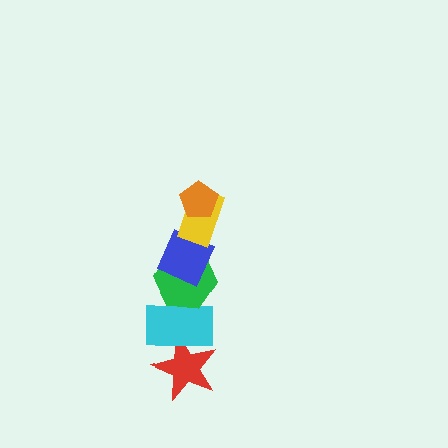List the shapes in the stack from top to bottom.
From top to bottom: the orange pentagon, the yellow rectangle, the blue diamond, the green hexagon, the cyan rectangle, the red star.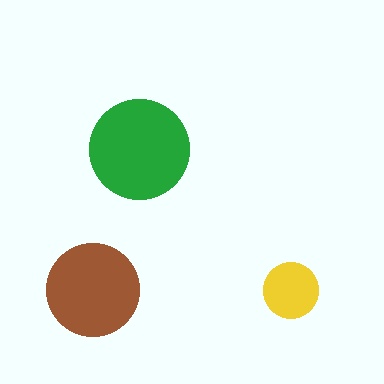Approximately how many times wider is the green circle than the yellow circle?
About 2 times wider.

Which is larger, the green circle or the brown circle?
The green one.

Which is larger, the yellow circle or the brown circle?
The brown one.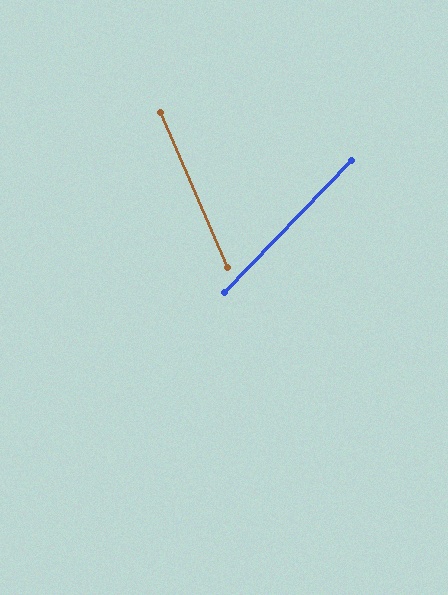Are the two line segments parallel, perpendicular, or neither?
Neither parallel nor perpendicular — they differ by about 68°.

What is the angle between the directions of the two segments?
Approximately 68 degrees.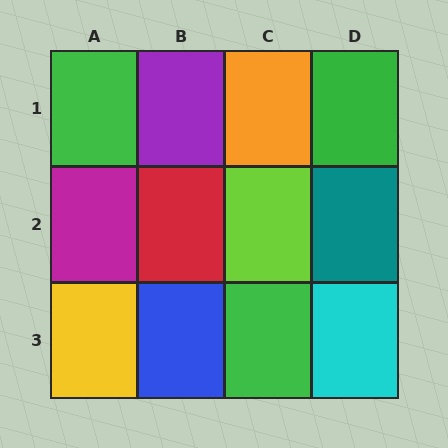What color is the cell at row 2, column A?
Magenta.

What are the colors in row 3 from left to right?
Yellow, blue, green, cyan.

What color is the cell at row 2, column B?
Red.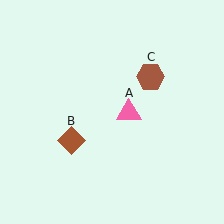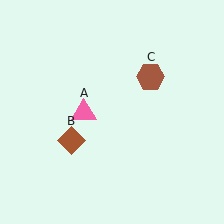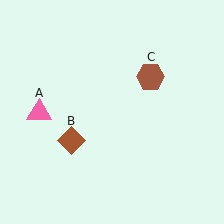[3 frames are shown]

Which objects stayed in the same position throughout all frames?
Brown diamond (object B) and brown hexagon (object C) remained stationary.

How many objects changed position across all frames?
1 object changed position: pink triangle (object A).